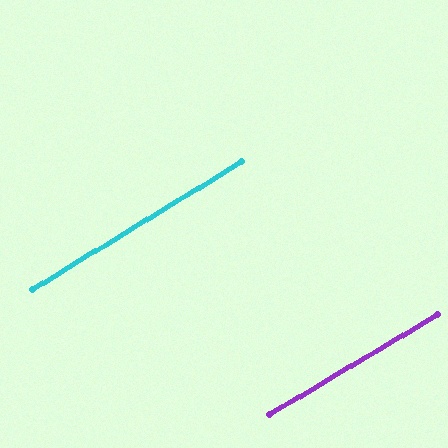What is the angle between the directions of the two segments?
Approximately 1 degree.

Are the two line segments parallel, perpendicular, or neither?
Parallel — their directions differ by only 0.9°.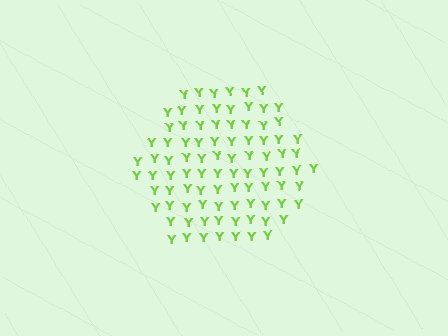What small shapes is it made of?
It is made of small letter Y's.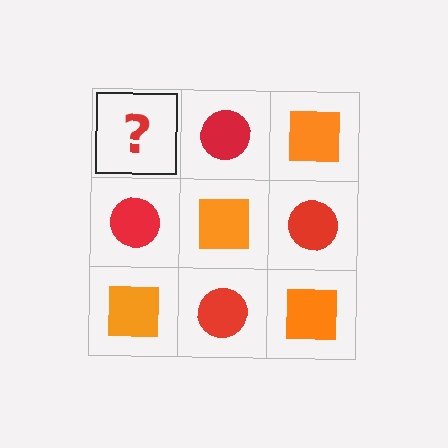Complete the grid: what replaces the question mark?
The question mark should be replaced with an orange square.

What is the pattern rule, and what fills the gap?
The rule is that it alternates orange square and red circle in a checkerboard pattern. The gap should be filled with an orange square.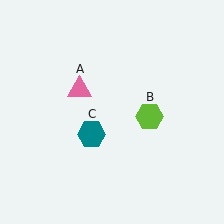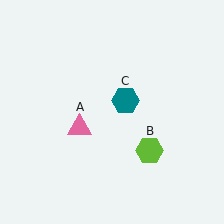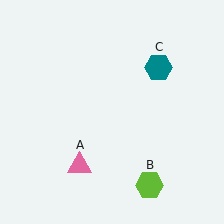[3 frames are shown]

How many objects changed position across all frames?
3 objects changed position: pink triangle (object A), lime hexagon (object B), teal hexagon (object C).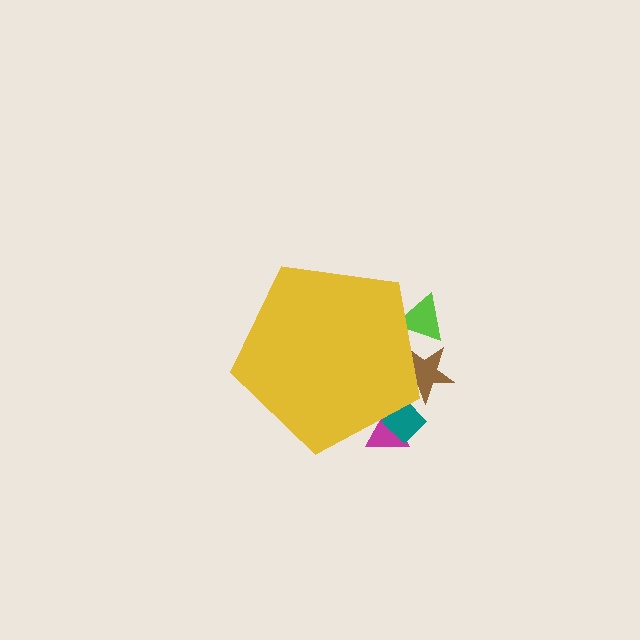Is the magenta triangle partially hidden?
Yes, the magenta triangle is partially hidden behind the yellow pentagon.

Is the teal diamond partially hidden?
Yes, the teal diamond is partially hidden behind the yellow pentagon.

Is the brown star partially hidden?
Yes, the brown star is partially hidden behind the yellow pentagon.